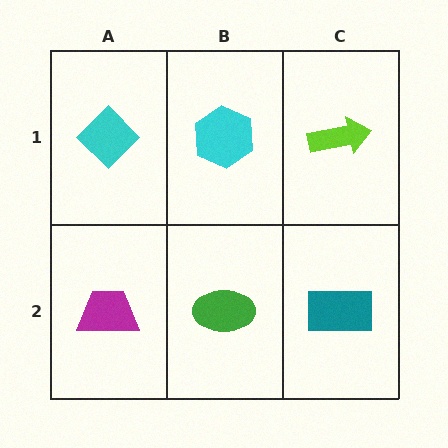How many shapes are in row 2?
3 shapes.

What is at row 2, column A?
A magenta trapezoid.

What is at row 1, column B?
A cyan hexagon.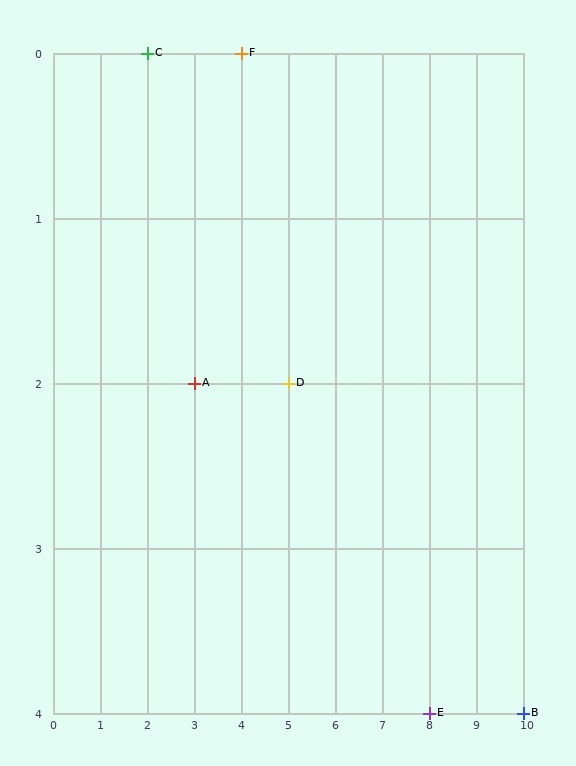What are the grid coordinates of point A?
Point A is at grid coordinates (3, 2).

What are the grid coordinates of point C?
Point C is at grid coordinates (2, 0).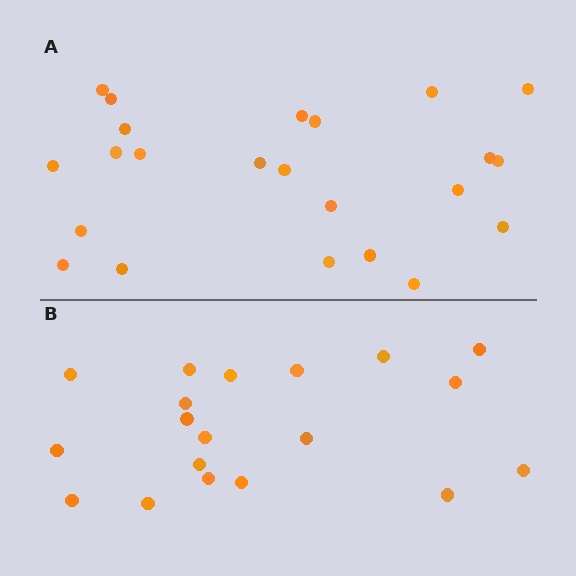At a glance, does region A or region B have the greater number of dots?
Region A (the top region) has more dots.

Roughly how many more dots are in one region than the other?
Region A has about 4 more dots than region B.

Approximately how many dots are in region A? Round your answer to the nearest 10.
About 20 dots. (The exact count is 23, which rounds to 20.)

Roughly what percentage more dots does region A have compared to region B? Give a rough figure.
About 20% more.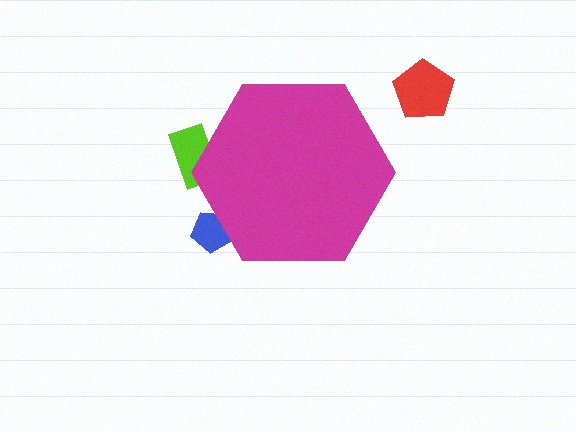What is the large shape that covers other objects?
A magenta hexagon.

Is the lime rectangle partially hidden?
Yes, the lime rectangle is partially hidden behind the magenta hexagon.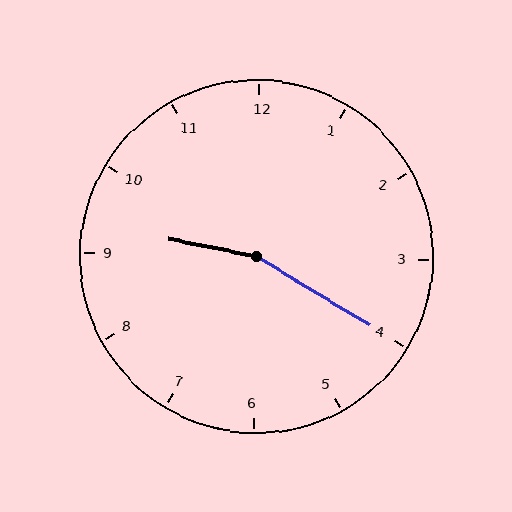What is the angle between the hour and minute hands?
Approximately 160 degrees.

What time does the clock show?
9:20.